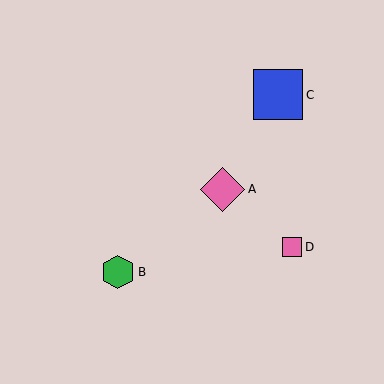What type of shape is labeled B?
Shape B is a green hexagon.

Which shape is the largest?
The blue square (labeled C) is the largest.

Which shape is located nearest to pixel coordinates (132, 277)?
The green hexagon (labeled B) at (118, 272) is nearest to that location.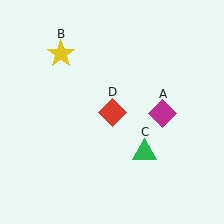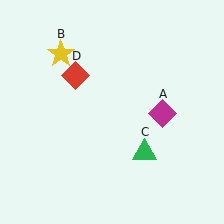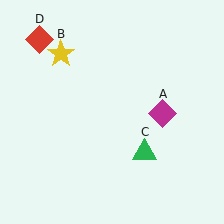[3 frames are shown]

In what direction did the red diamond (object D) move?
The red diamond (object D) moved up and to the left.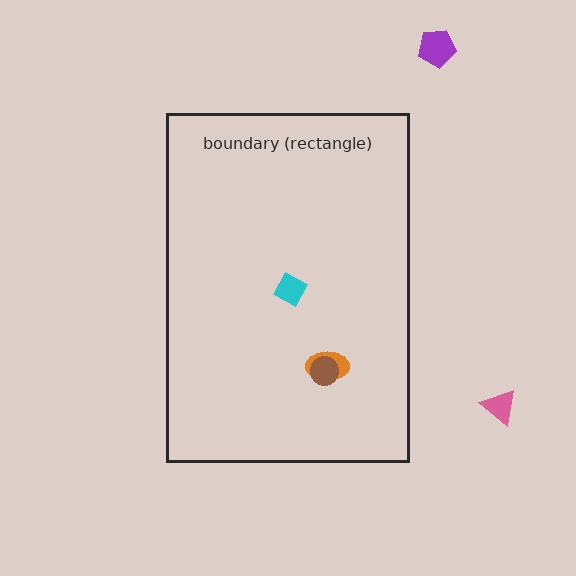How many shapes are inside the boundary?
3 inside, 2 outside.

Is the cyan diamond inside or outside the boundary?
Inside.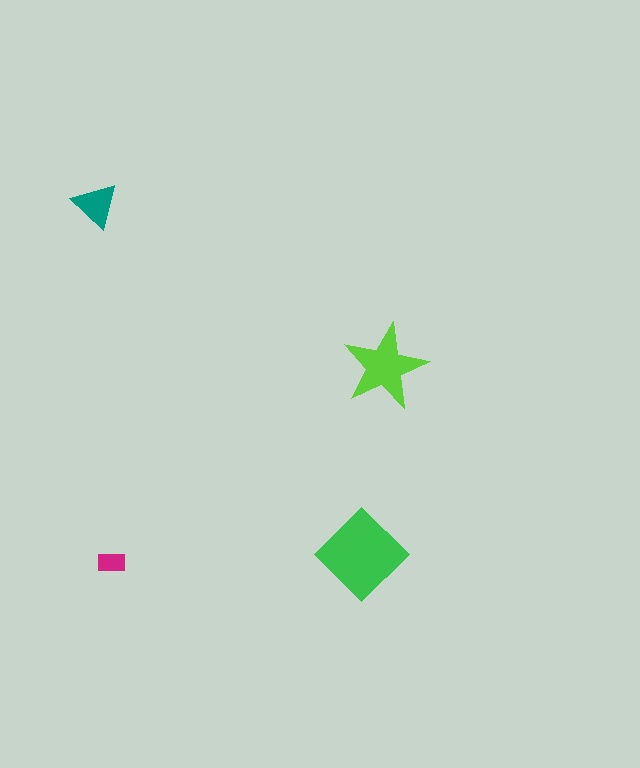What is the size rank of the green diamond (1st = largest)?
1st.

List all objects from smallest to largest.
The magenta rectangle, the teal triangle, the lime star, the green diamond.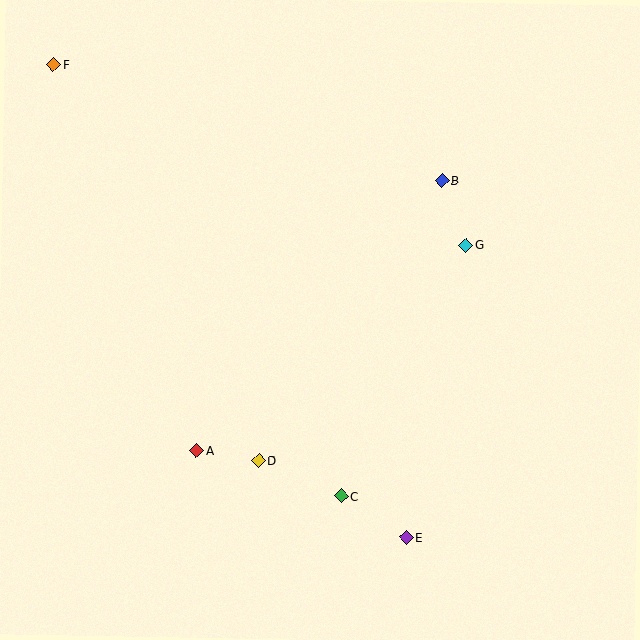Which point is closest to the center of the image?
Point D at (259, 461) is closest to the center.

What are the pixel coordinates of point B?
Point B is at (442, 181).